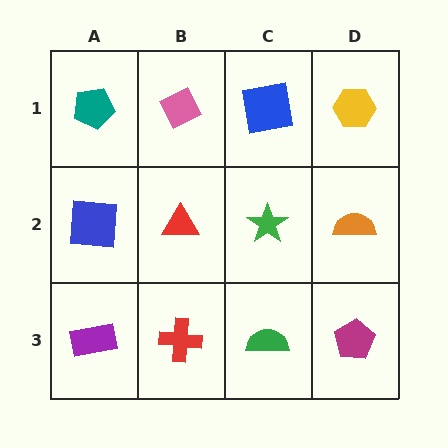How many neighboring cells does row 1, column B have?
3.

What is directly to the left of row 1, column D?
A blue square.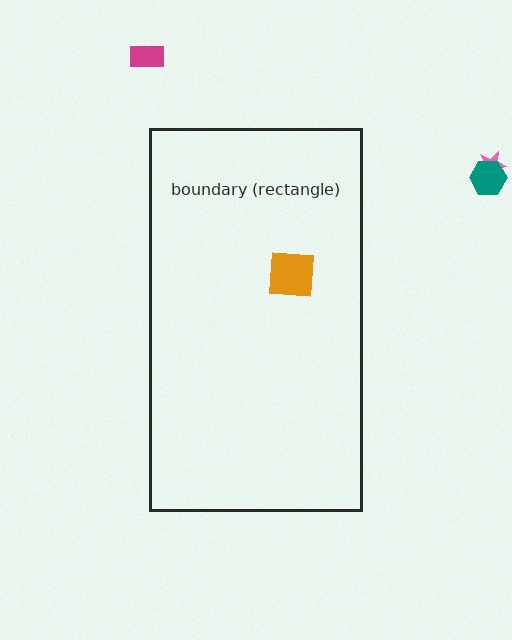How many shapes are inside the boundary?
1 inside, 3 outside.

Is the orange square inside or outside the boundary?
Inside.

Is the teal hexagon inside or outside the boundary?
Outside.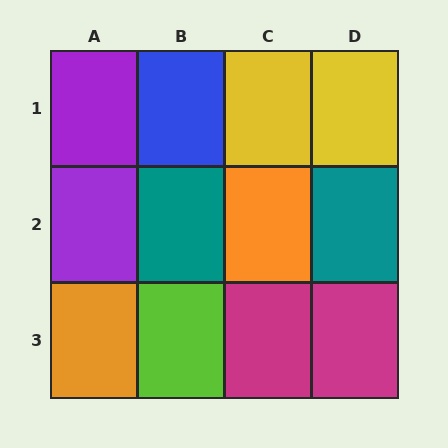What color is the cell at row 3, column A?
Orange.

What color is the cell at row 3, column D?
Magenta.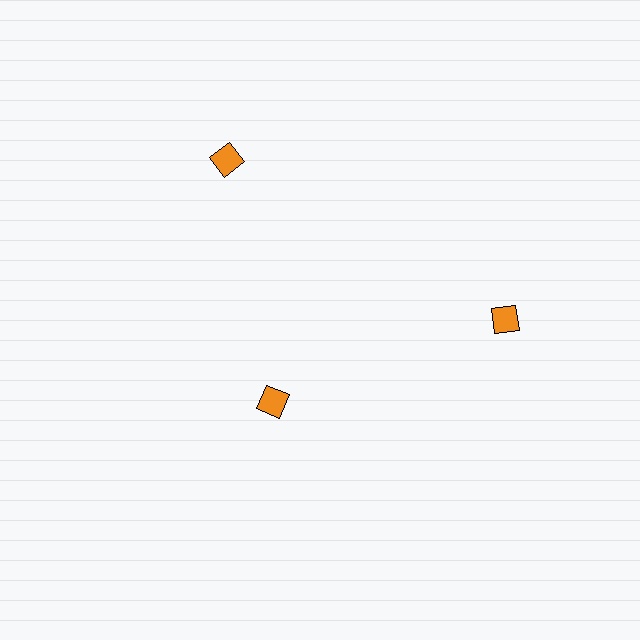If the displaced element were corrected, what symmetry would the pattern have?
It would have 3-fold rotational symmetry — the pattern would map onto itself every 120 degrees.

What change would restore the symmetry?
The symmetry would be restored by moving it outward, back onto the ring so that all 3 diamonds sit at equal angles and equal distance from the center.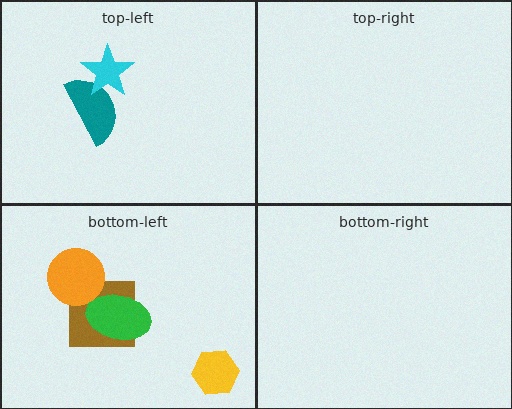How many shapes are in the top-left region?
2.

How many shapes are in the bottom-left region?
4.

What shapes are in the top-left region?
The teal semicircle, the cyan star.